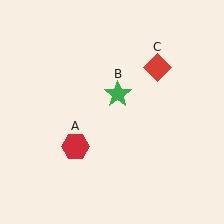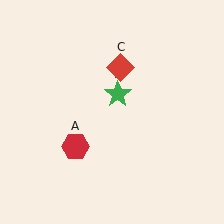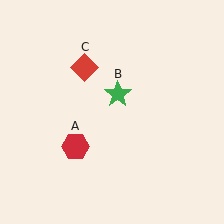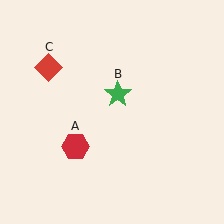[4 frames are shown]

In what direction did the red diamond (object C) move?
The red diamond (object C) moved left.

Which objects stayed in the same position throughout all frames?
Red hexagon (object A) and green star (object B) remained stationary.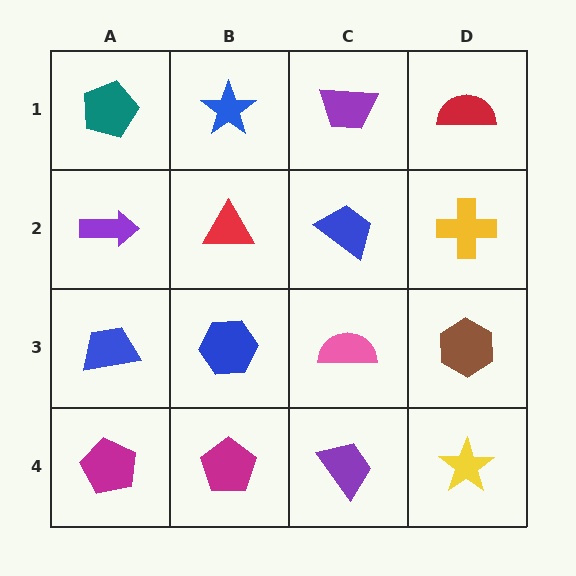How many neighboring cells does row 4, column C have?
3.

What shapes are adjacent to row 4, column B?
A blue hexagon (row 3, column B), a magenta pentagon (row 4, column A), a purple trapezoid (row 4, column C).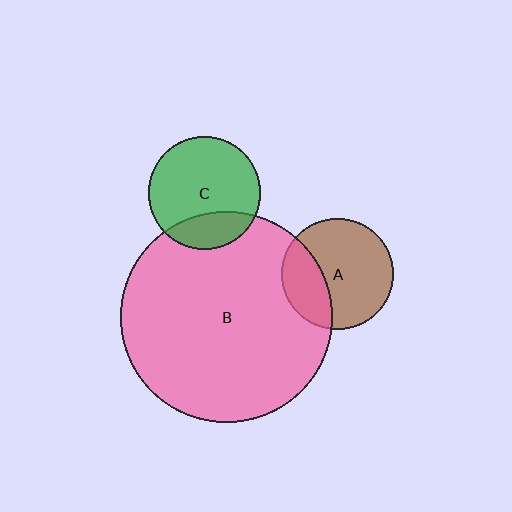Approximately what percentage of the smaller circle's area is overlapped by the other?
Approximately 25%.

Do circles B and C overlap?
Yes.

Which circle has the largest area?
Circle B (pink).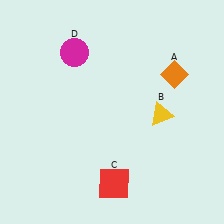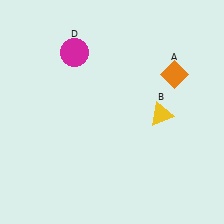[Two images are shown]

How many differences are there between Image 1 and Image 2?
There is 1 difference between the two images.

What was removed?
The red square (C) was removed in Image 2.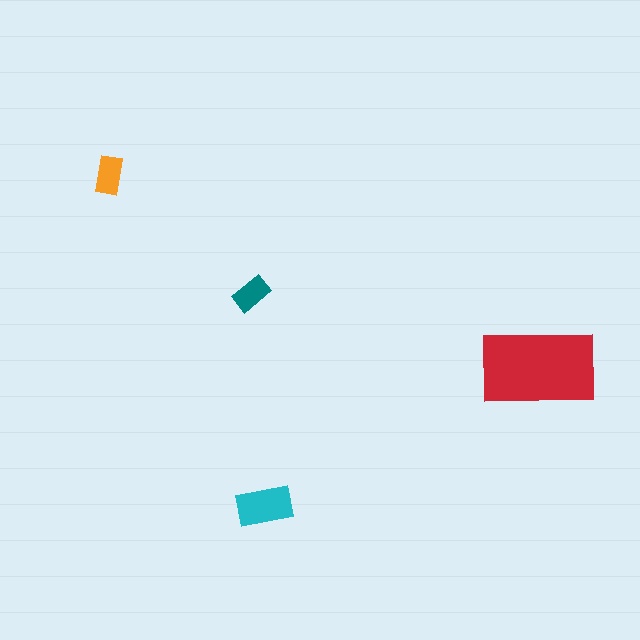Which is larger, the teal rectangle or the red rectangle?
The red one.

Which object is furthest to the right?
The red rectangle is rightmost.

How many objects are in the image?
There are 4 objects in the image.